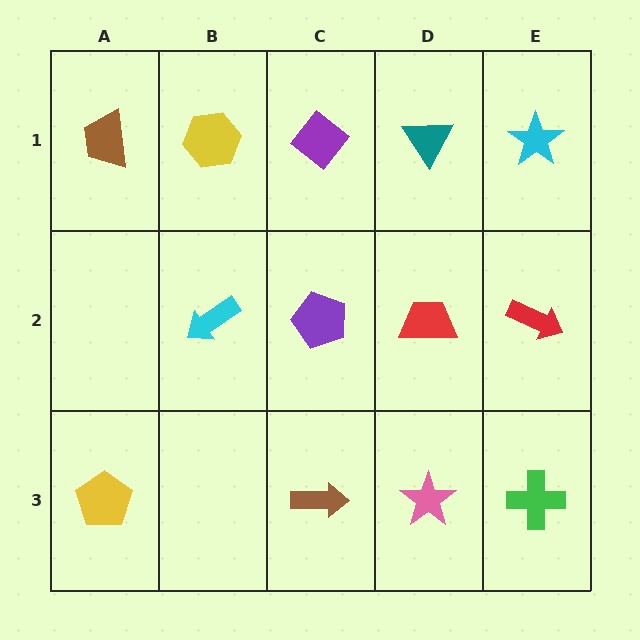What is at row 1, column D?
A teal triangle.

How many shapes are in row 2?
4 shapes.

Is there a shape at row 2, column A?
No, that cell is empty.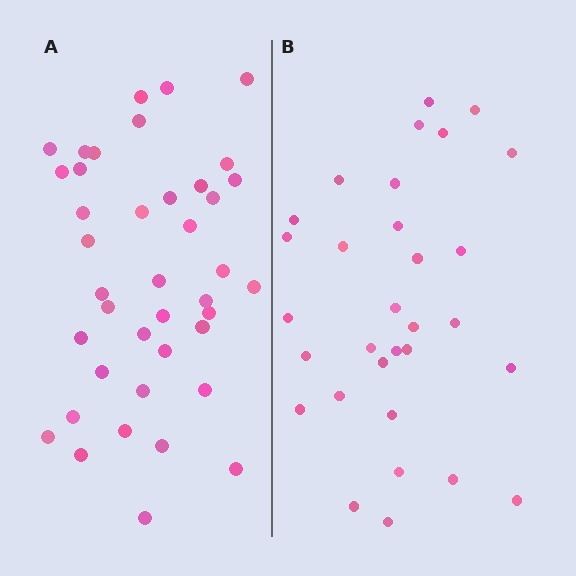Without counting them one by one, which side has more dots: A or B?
Region A (the left region) has more dots.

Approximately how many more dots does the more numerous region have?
Region A has roughly 8 or so more dots than region B.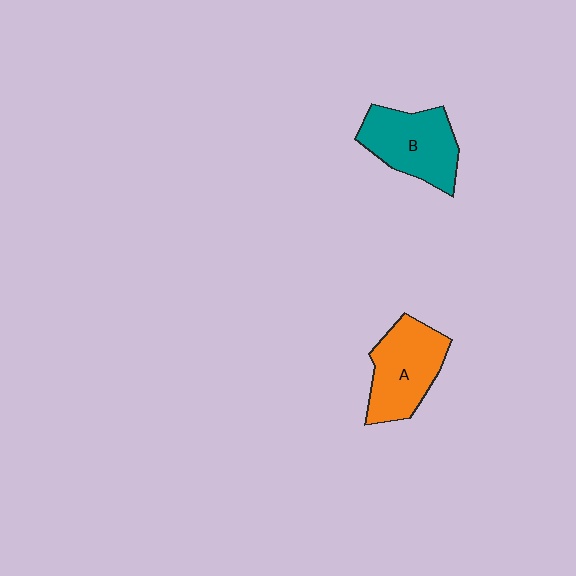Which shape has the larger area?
Shape A (orange).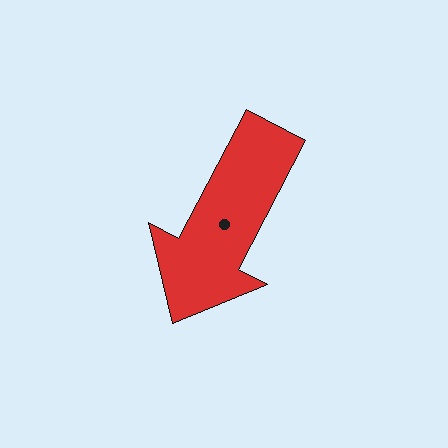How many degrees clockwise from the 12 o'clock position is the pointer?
Approximately 208 degrees.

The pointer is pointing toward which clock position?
Roughly 7 o'clock.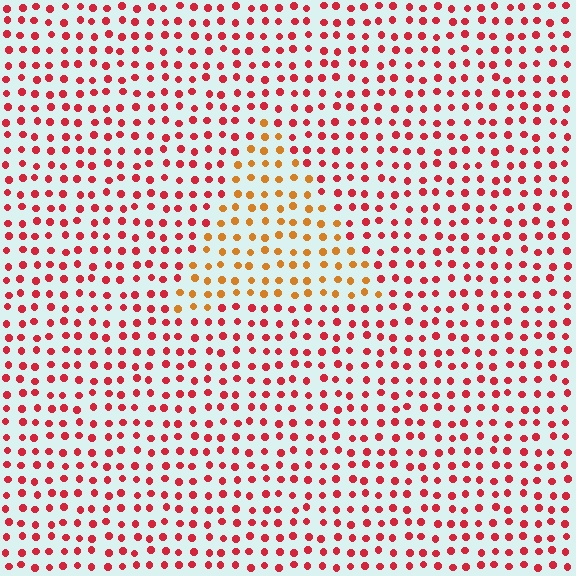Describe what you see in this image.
The image is filled with small red elements in a uniform arrangement. A triangle-shaped region is visible where the elements are tinted to a slightly different hue, forming a subtle color boundary.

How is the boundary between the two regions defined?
The boundary is defined purely by a slight shift in hue (about 39 degrees). Spacing, size, and orientation are identical on both sides.